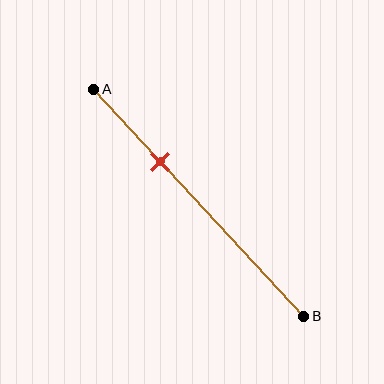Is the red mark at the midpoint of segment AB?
No, the mark is at about 30% from A, not at the 50% midpoint.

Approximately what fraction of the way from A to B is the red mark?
The red mark is approximately 30% of the way from A to B.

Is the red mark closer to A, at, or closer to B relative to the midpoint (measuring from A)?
The red mark is closer to point A than the midpoint of segment AB.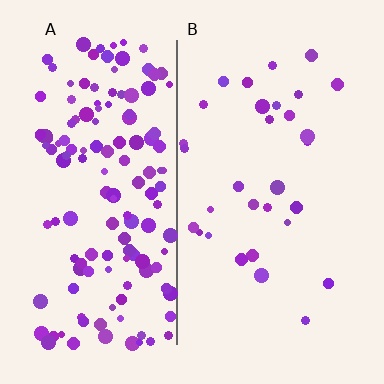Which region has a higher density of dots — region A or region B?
A (the left).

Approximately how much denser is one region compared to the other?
Approximately 4.5× — region A over region B.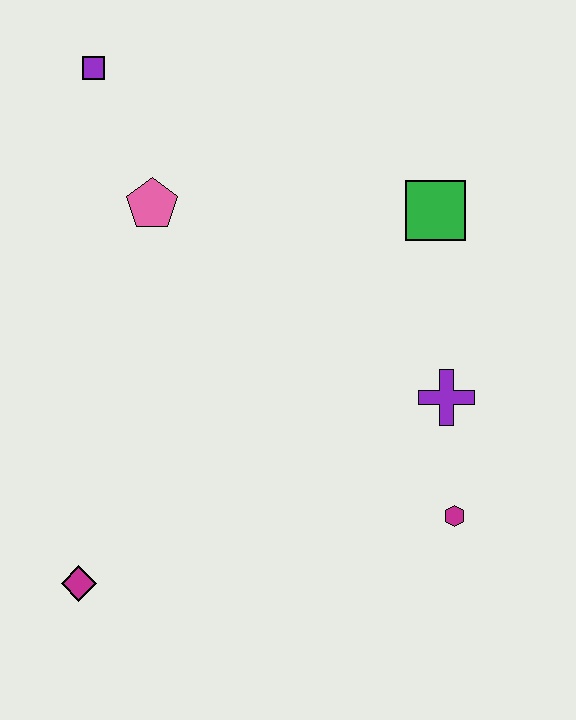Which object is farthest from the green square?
The magenta diamond is farthest from the green square.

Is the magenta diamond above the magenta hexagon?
No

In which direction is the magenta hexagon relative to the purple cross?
The magenta hexagon is below the purple cross.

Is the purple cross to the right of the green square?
Yes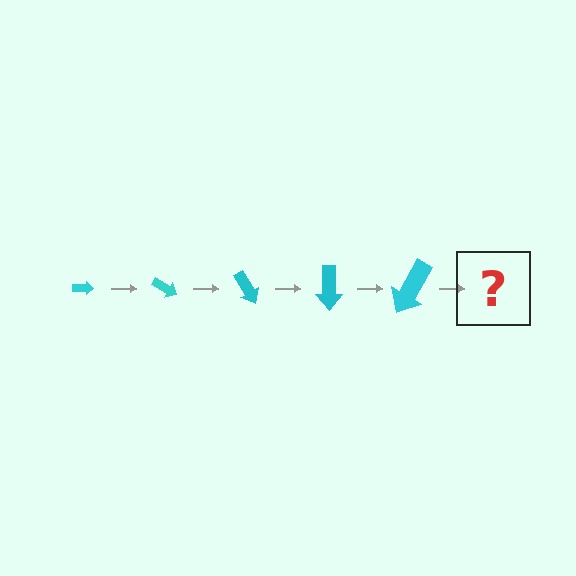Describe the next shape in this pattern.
It should be an arrow, larger than the previous one and rotated 150 degrees from the start.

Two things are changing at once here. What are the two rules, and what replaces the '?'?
The two rules are that the arrow grows larger each step and it rotates 30 degrees each step. The '?' should be an arrow, larger than the previous one and rotated 150 degrees from the start.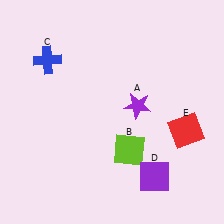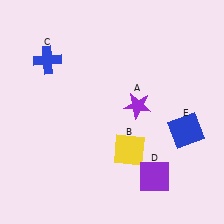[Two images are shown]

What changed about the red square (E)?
In Image 1, E is red. In Image 2, it changed to blue.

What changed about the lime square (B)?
In Image 1, B is lime. In Image 2, it changed to yellow.